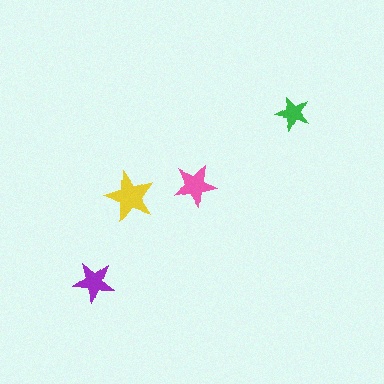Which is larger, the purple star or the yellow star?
The yellow one.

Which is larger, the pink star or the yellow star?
The yellow one.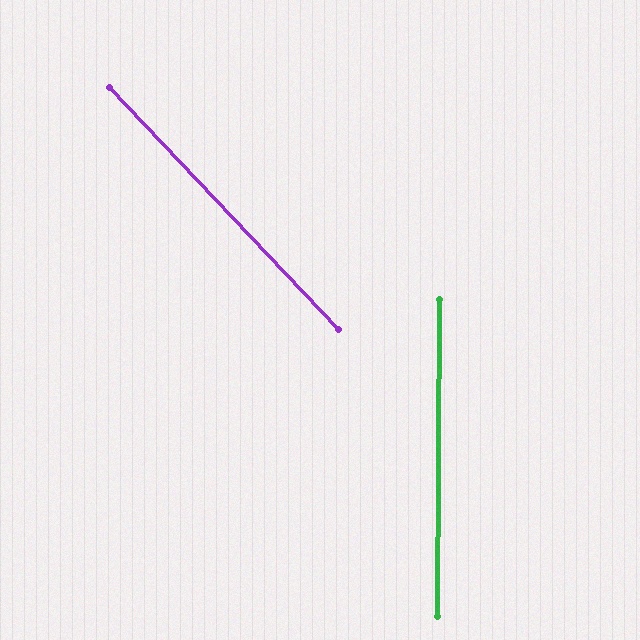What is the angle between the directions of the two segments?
Approximately 44 degrees.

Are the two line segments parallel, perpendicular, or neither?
Neither parallel nor perpendicular — they differ by about 44°.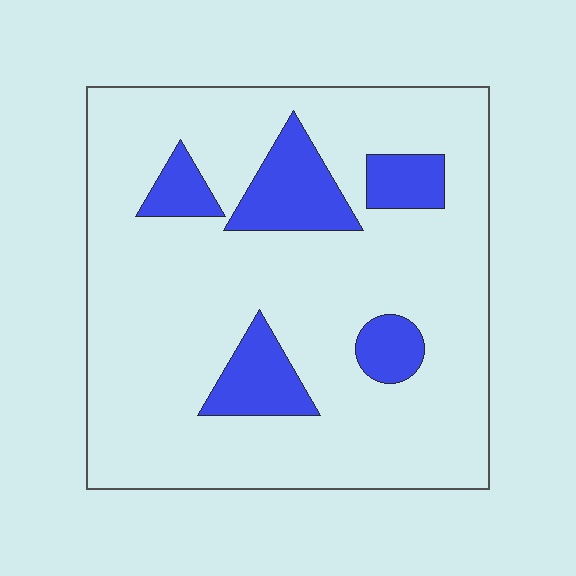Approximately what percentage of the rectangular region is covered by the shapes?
Approximately 15%.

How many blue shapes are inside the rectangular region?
5.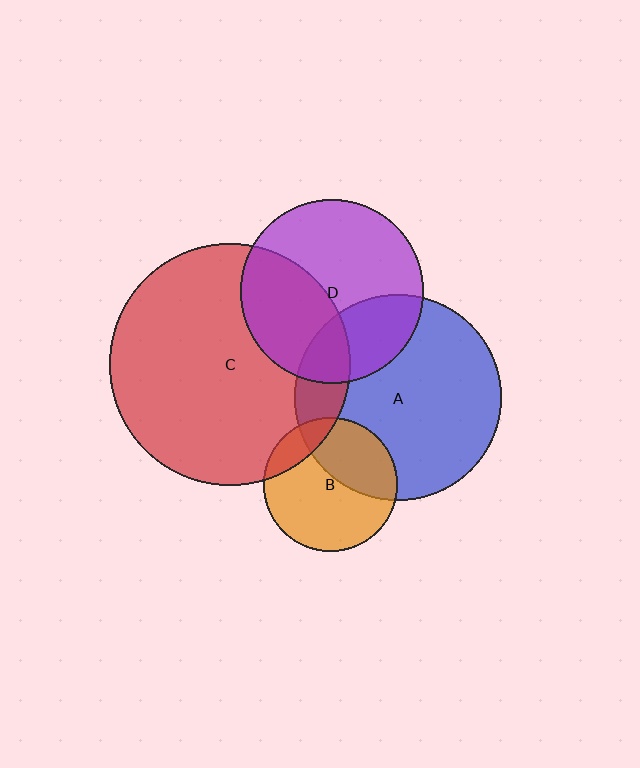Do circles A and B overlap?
Yes.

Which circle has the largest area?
Circle C (red).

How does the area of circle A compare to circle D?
Approximately 1.3 times.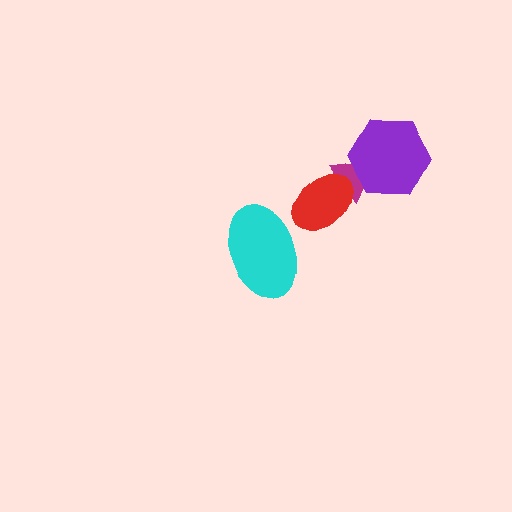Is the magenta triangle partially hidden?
Yes, it is partially covered by another shape.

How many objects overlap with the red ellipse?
1 object overlaps with the red ellipse.